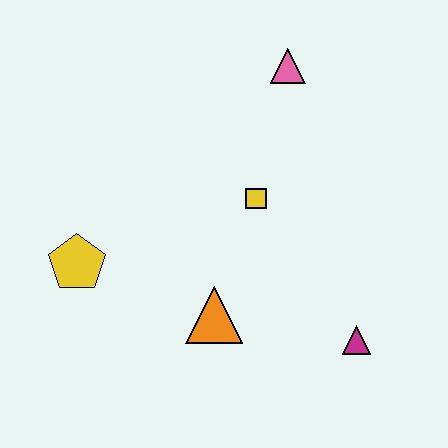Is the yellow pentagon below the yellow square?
Yes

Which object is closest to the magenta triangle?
The orange triangle is closest to the magenta triangle.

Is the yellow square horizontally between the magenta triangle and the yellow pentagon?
Yes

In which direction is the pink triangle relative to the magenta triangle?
The pink triangle is above the magenta triangle.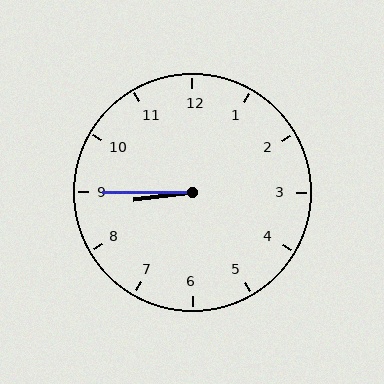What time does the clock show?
8:45.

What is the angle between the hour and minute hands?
Approximately 8 degrees.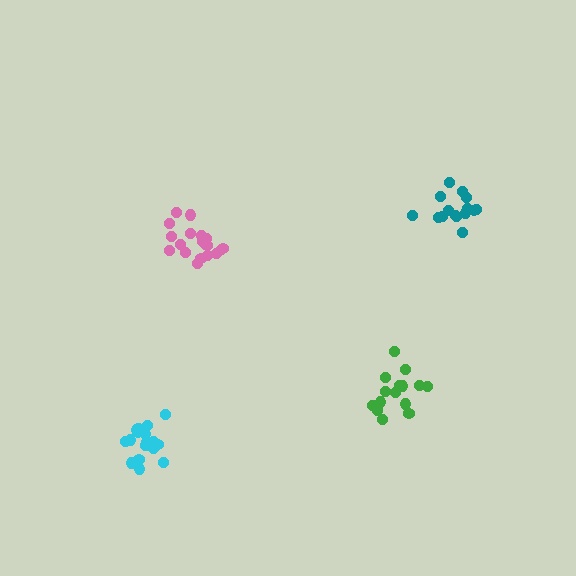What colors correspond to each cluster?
The clusters are colored: cyan, pink, teal, green.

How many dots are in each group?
Group 1: 17 dots, Group 2: 18 dots, Group 3: 15 dots, Group 4: 15 dots (65 total).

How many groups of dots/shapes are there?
There are 4 groups.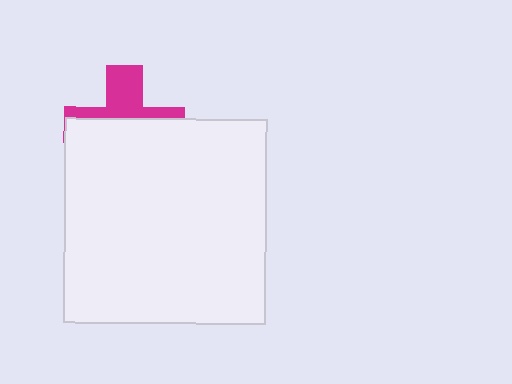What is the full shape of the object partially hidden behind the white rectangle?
The partially hidden object is a magenta cross.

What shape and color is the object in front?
The object in front is a white rectangle.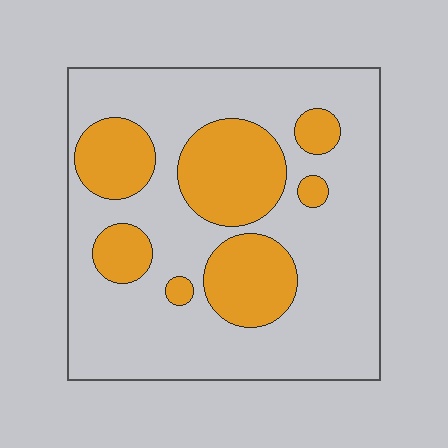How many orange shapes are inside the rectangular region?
7.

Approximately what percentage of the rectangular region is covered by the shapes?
Approximately 30%.